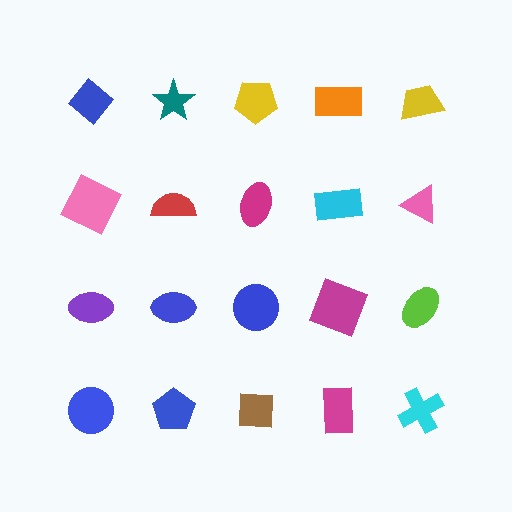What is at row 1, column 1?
A blue diamond.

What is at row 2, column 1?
A pink square.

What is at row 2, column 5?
A pink triangle.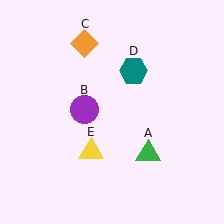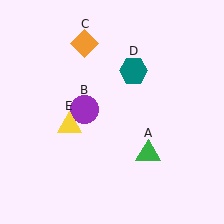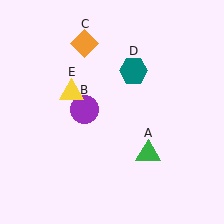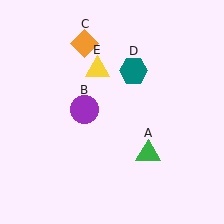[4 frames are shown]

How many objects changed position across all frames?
1 object changed position: yellow triangle (object E).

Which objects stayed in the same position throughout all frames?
Green triangle (object A) and purple circle (object B) and orange diamond (object C) and teal hexagon (object D) remained stationary.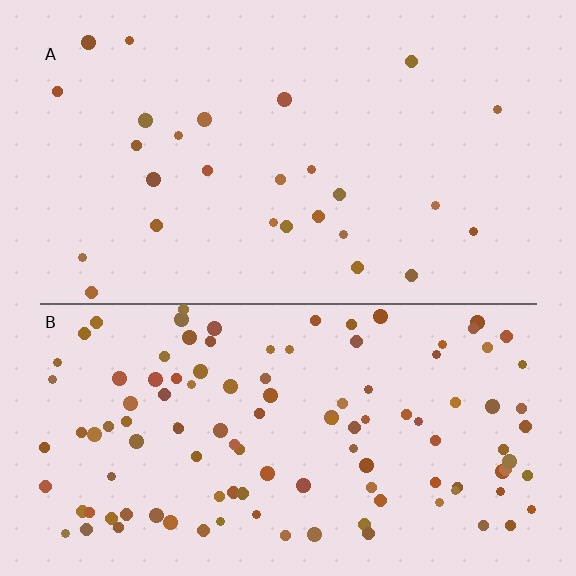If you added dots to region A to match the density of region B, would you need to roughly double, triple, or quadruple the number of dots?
Approximately quadruple.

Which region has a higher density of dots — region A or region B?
B (the bottom).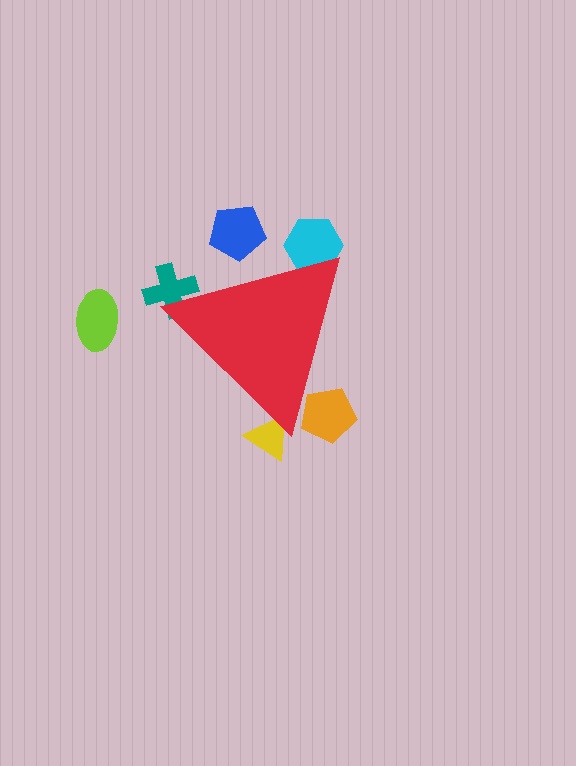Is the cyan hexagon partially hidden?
Yes, the cyan hexagon is partially hidden behind the red triangle.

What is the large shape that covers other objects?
A red triangle.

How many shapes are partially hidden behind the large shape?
5 shapes are partially hidden.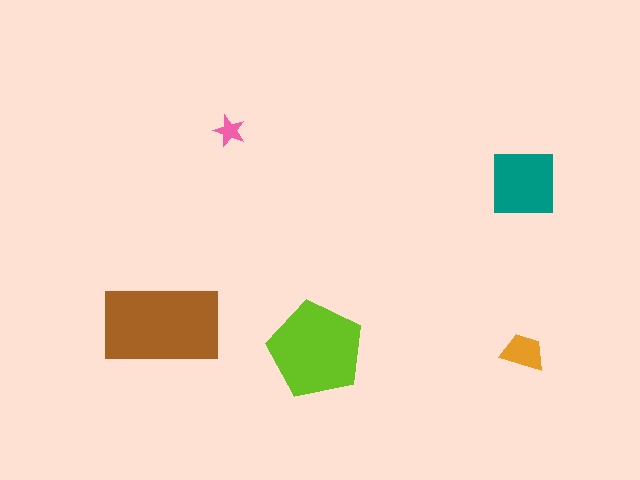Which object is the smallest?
The pink star.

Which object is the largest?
The brown rectangle.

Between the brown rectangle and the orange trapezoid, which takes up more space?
The brown rectangle.